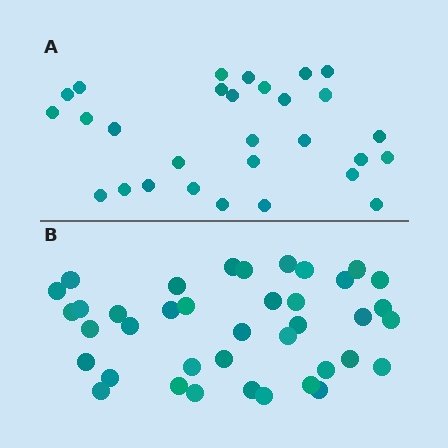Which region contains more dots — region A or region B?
Region B (the bottom region) has more dots.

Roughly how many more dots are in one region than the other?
Region B has roughly 10 or so more dots than region A.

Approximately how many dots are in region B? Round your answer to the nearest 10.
About 40 dots. (The exact count is 39, which rounds to 40.)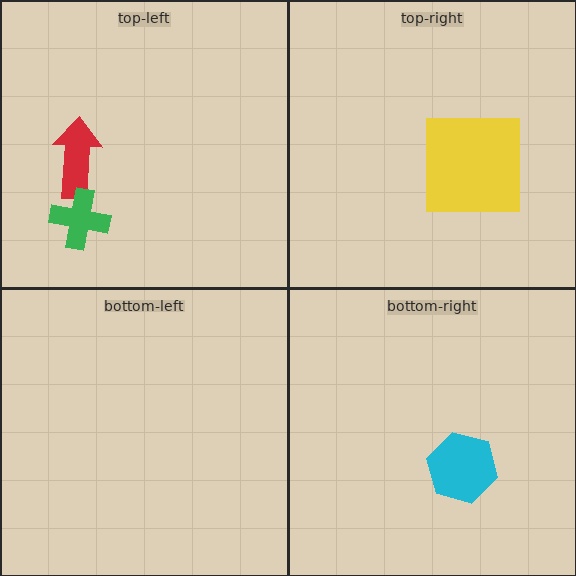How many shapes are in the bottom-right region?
1.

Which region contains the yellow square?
The top-right region.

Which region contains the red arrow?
The top-left region.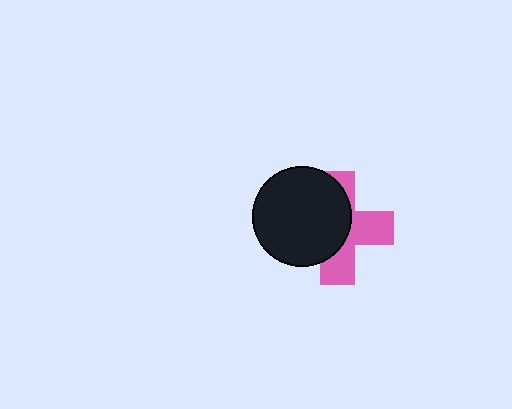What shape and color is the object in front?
The object in front is a black circle.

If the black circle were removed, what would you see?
You would see the complete pink cross.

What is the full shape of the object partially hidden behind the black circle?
The partially hidden object is a pink cross.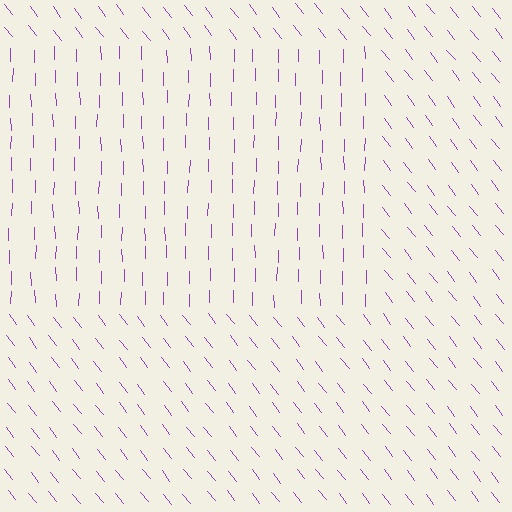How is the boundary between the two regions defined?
The boundary is defined purely by a change in line orientation (approximately 38 degrees difference). All lines are the same color and thickness.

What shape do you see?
I see a rectangle.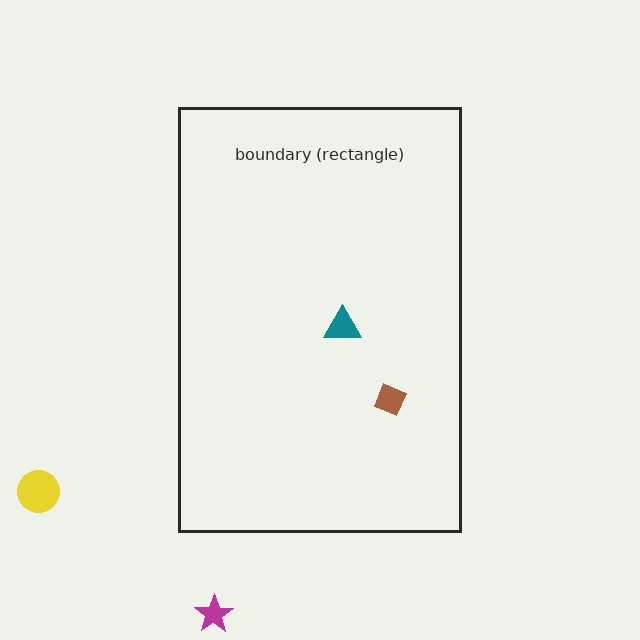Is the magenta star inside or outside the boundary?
Outside.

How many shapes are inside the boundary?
2 inside, 2 outside.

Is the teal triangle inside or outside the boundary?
Inside.